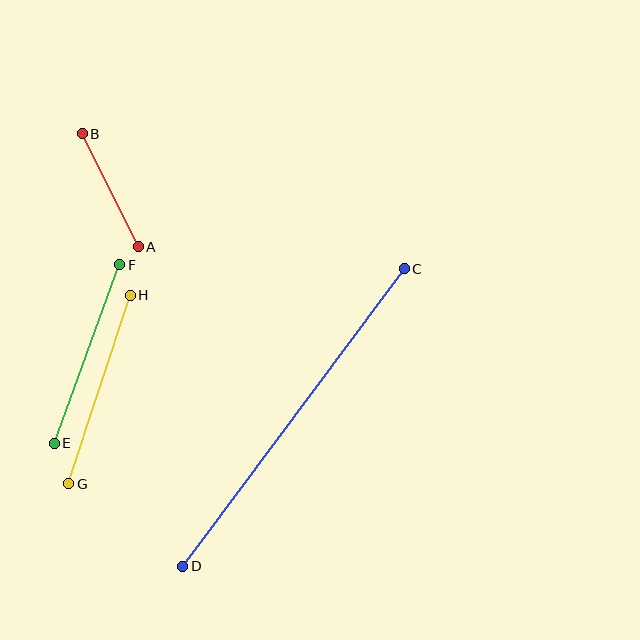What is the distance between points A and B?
The distance is approximately 126 pixels.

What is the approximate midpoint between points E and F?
The midpoint is at approximately (87, 354) pixels.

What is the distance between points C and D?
The distance is approximately 371 pixels.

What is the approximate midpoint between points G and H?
The midpoint is at approximately (99, 390) pixels.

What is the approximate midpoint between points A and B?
The midpoint is at approximately (110, 190) pixels.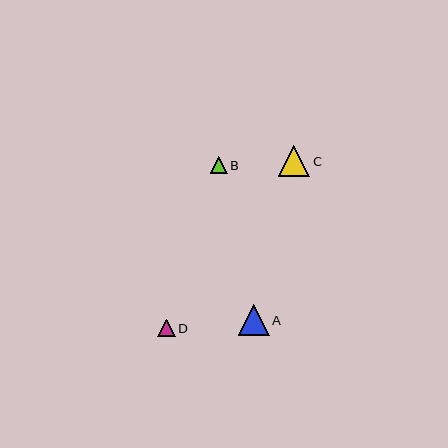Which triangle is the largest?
Triangle C is the largest with a size of approximately 32 pixels.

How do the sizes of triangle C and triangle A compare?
Triangle C and triangle A are approximately the same size.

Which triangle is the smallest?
Triangle B is the smallest with a size of approximately 17 pixels.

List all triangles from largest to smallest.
From largest to smallest: C, A, D, B.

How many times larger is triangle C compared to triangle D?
Triangle C is approximately 1.8 times the size of triangle D.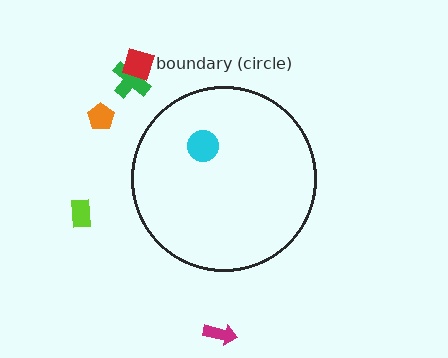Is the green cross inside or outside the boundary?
Outside.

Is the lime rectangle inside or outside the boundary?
Outside.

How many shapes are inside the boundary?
1 inside, 5 outside.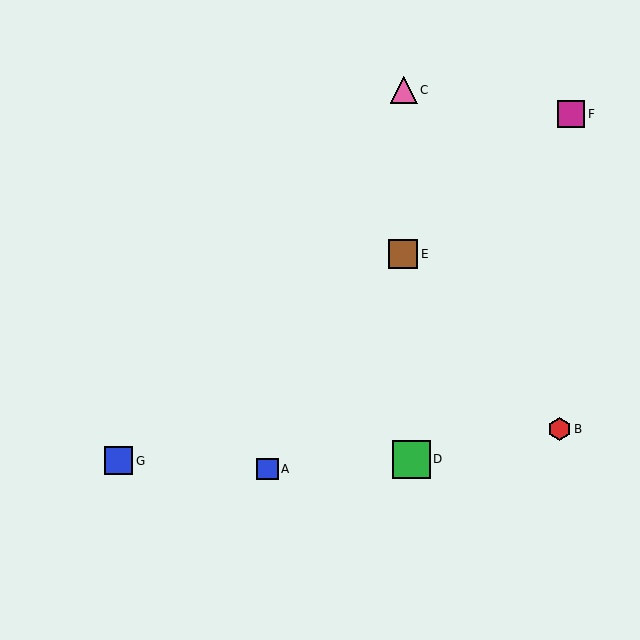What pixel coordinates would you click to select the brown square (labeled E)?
Click at (403, 254) to select the brown square E.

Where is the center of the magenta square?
The center of the magenta square is at (571, 114).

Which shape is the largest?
The green square (labeled D) is the largest.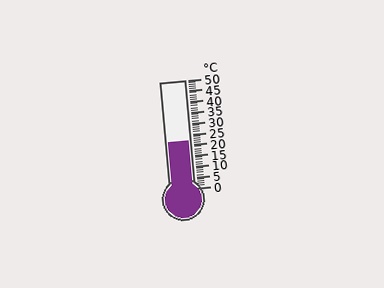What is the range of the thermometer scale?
The thermometer scale ranges from 0°C to 50°C.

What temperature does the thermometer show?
The thermometer shows approximately 22°C.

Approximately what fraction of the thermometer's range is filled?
The thermometer is filled to approximately 45% of its range.